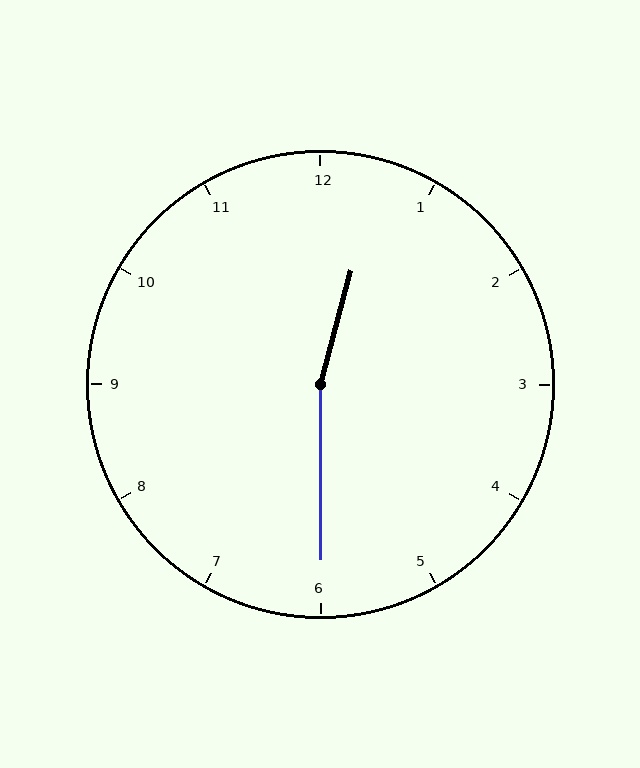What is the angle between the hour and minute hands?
Approximately 165 degrees.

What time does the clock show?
12:30.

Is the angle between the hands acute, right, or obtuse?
It is obtuse.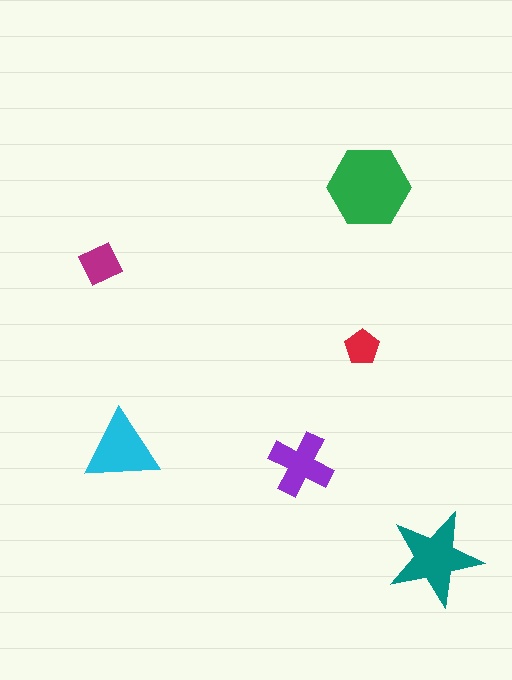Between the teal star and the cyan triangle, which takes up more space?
The teal star.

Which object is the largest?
The green hexagon.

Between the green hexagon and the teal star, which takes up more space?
The green hexagon.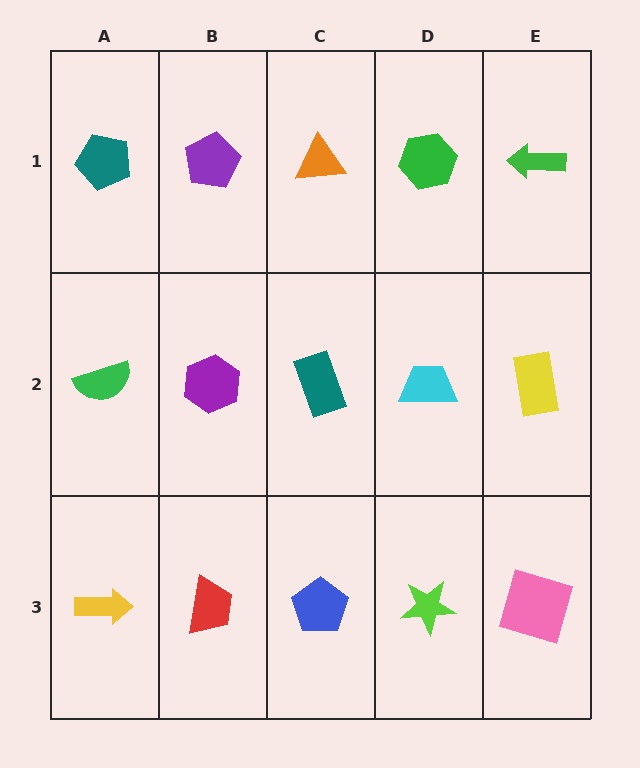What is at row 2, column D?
A cyan trapezoid.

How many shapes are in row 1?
5 shapes.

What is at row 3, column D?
A lime star.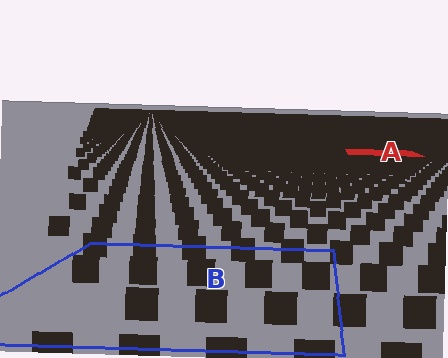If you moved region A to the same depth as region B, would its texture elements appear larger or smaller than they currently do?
They would appear larger. At a closer depth, the same texture elements are projected at a bigger on-screen size.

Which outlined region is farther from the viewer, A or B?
Region A is farther from the viewer — the texture elements inside it appear smaller and more densely packed.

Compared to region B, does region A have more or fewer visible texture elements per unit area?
Region A has more texture elements per unit area — they are packed more densely because it is farther away.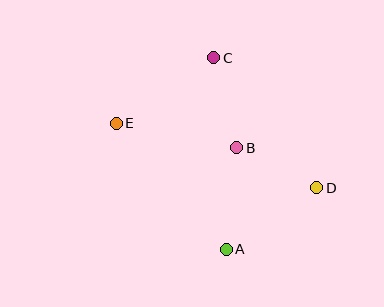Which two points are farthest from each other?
Points D and E are farthest from each other.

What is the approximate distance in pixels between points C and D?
The distance between C and D is approximately 166 pixels.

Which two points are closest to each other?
Points B and D are closest to each other.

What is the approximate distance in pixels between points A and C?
The distance between A and C is approximately 192 pixels.